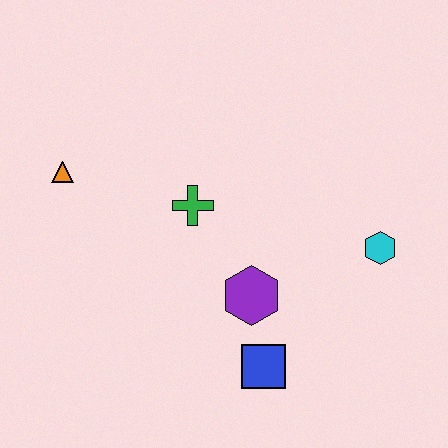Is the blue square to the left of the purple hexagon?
No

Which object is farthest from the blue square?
The orange triangle is farthest from the blue square.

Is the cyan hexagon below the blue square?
No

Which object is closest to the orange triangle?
The green cross is closest to the orange triangle.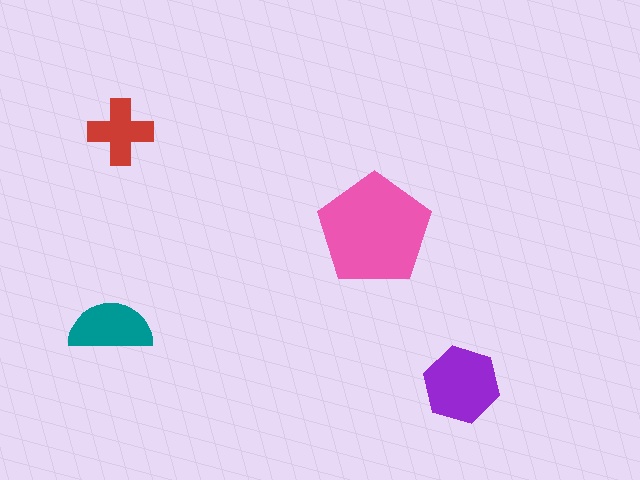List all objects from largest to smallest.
The pink pentagon, the purple hexagon, the teal semicircle, the red cross.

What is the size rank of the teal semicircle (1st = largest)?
3rd.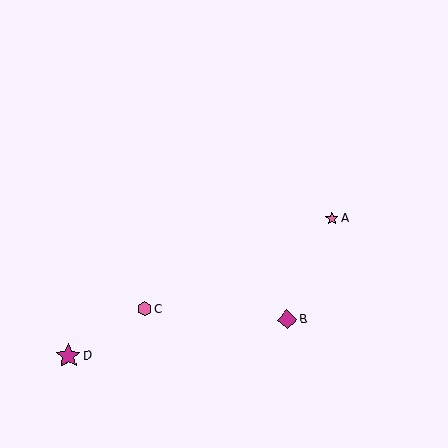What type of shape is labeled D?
Shape D is a magenta star.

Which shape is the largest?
The magenta star (labeled D) is the largest.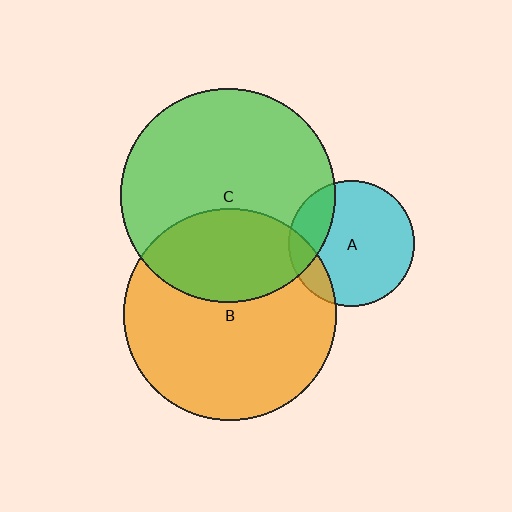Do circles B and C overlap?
Yes.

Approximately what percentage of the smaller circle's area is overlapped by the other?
Approximately 35%.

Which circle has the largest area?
Circle C (green).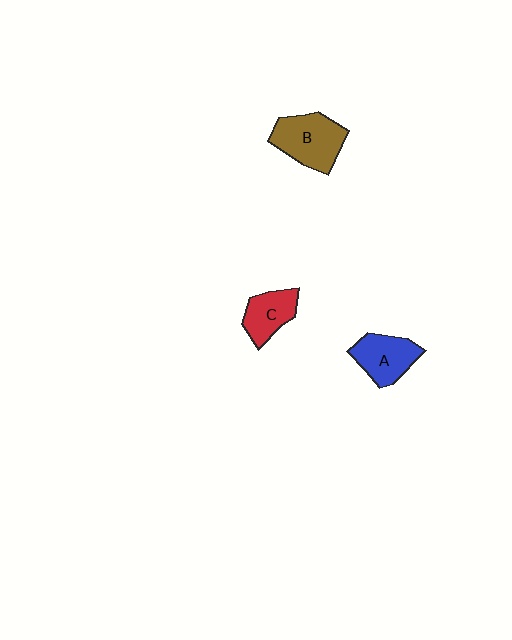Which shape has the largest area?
Shape B (brown).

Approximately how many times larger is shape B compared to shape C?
Approximately 1.5 times.